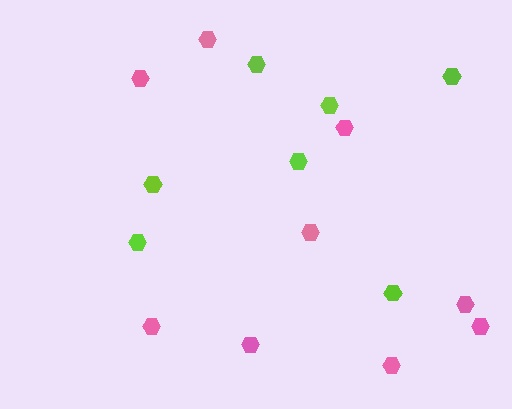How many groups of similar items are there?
There are 2 groups: one group of lime hexagons (7) and one group of pink hexagons (9).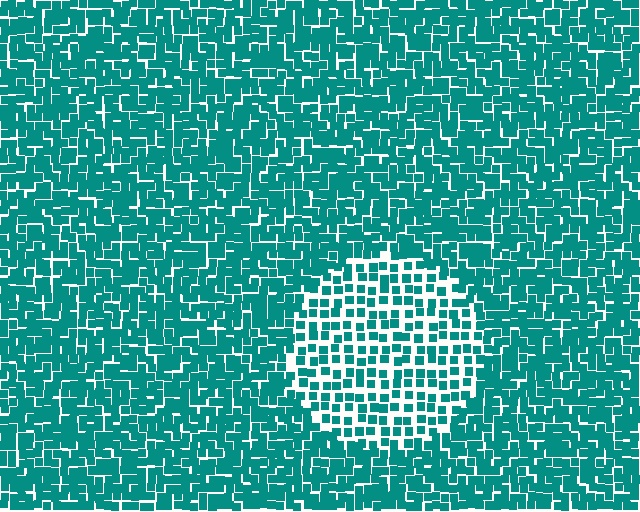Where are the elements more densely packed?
The elements are more densely packed outside the circle boundary.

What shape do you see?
I see a circle.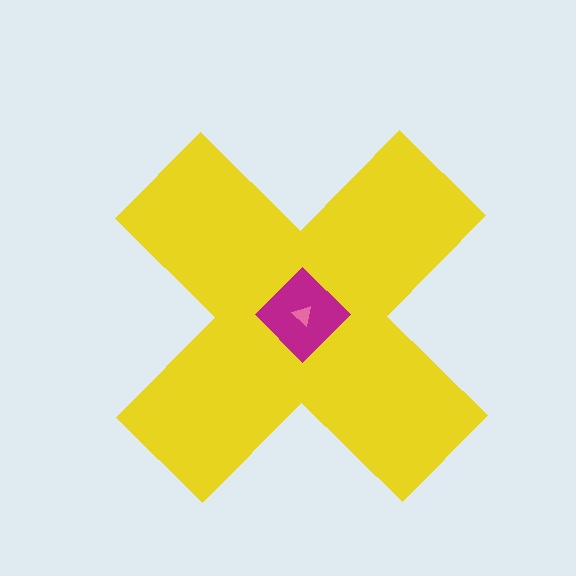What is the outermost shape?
The yellow cross.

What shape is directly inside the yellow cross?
The magenta diamond.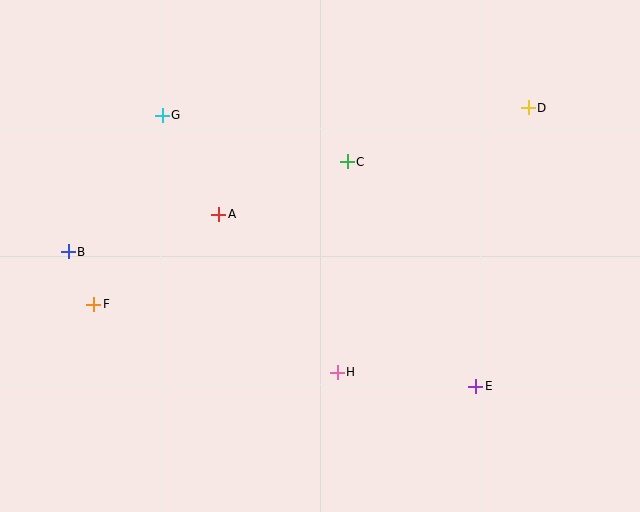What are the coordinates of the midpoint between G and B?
The midpoint between G and B is at (115, 184).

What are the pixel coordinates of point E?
Point E is at (476, 386).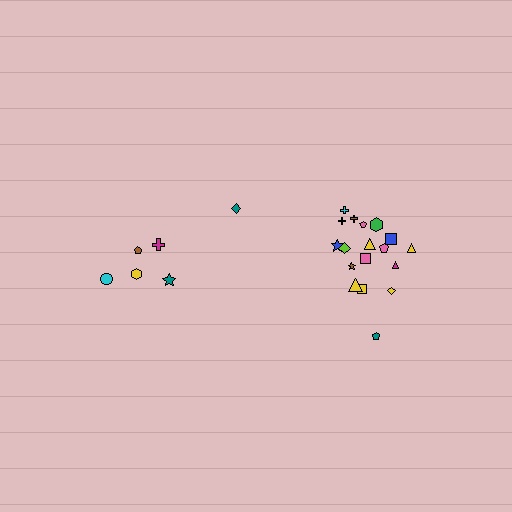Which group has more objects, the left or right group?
The right group.